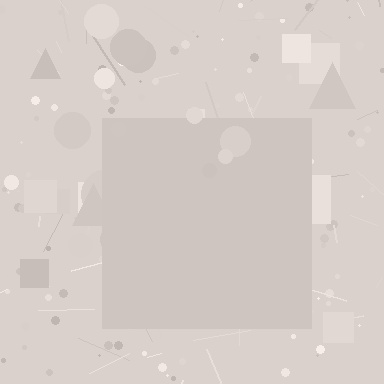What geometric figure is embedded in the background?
A square is embedded in the background.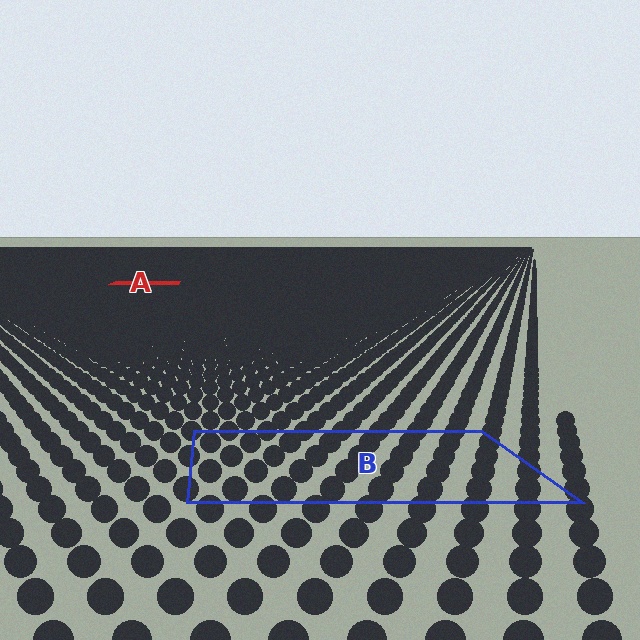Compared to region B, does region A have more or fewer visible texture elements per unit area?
Region A has more texture elements per unit area — they are packed more densely because it is farther away.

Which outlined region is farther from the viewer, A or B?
Region A is farther from the viewer — the texture elements inside it appear smaller and more densely packed.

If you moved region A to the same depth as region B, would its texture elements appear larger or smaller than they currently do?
They would appear larger. At a closer depth, the same texture elements are projected at a bigger on-screen size.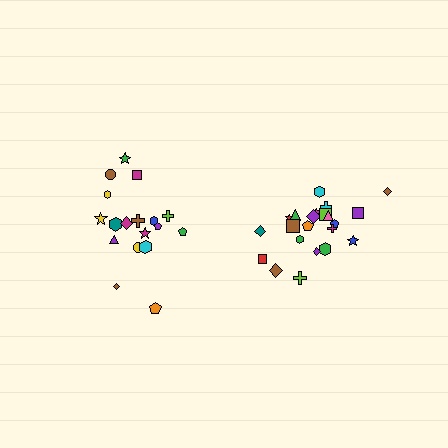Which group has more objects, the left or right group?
The right group.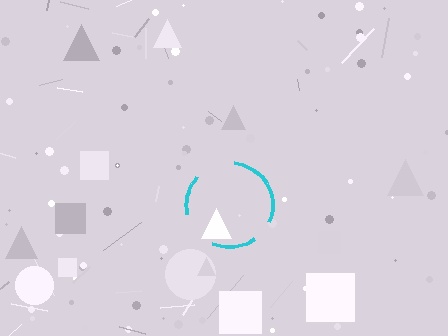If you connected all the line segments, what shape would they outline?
They would outline a circle.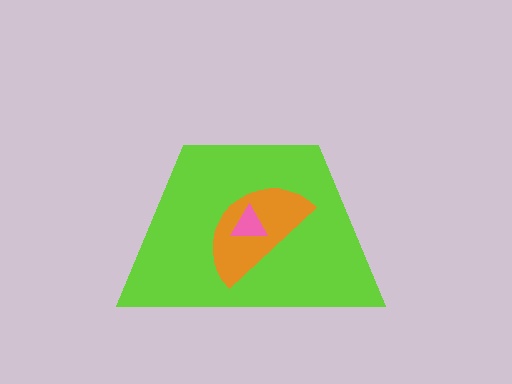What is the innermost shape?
The pink triangle.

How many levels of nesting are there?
3.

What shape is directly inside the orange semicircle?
The pink triangle.